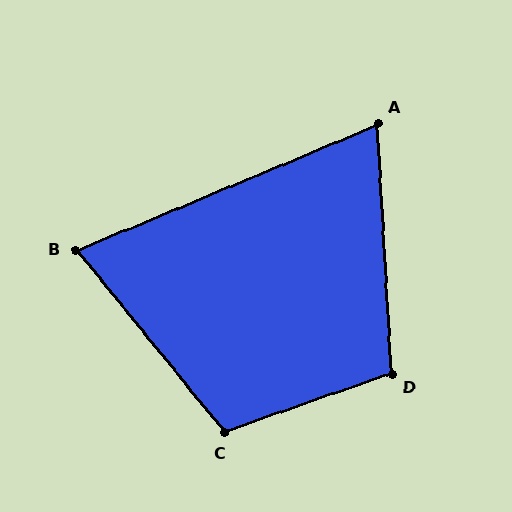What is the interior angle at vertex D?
Approximately 106 degrees (obtuse).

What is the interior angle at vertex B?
Approximately 74 degrees (acute).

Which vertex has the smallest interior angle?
A, at approximately 70 degrees.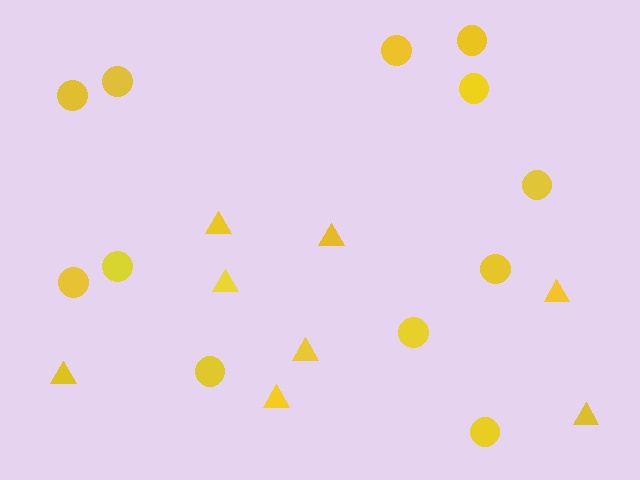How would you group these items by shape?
There are 2 groups: one group of circles (12) and one group of triangles (8).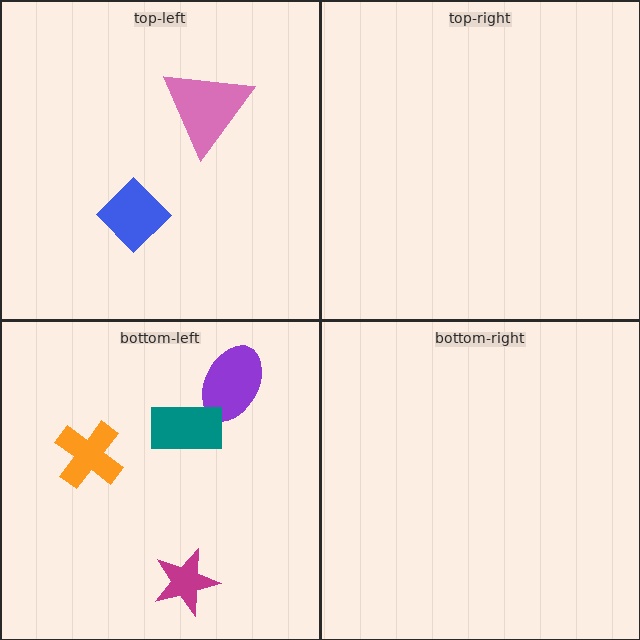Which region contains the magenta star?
The bottom-left region.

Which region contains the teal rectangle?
The bottom-left region.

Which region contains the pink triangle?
The top-left region.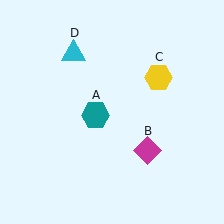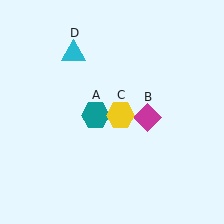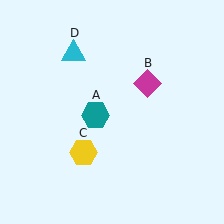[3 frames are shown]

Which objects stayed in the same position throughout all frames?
Teal hexagon (object A) and cyan triangle (object D) remained stationary.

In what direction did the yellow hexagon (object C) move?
The yellow hexagon (object C) moved down and to the left.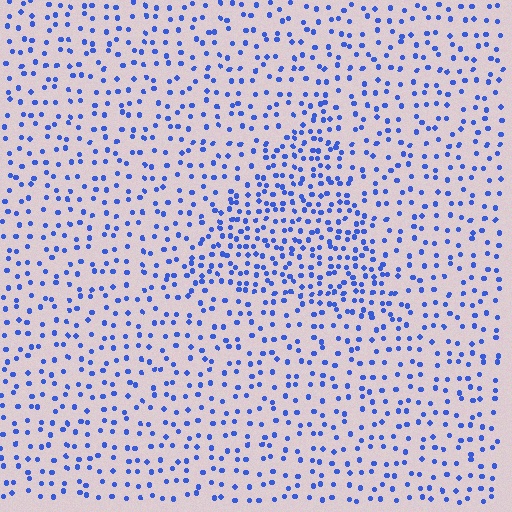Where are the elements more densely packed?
The elements are more densely packed inside the triangle boundary.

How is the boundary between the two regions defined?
The boundary is defined by a change in element density (approximately 1.9x ratio). All elements are the same color, size, and shape.